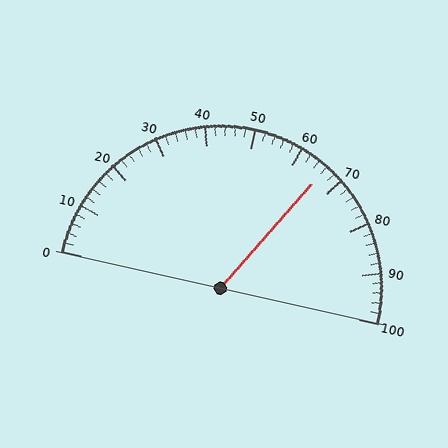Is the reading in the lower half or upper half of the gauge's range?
The reading is in the upper half of the range (0 to 100).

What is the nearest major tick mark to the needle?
The nearest major tick mark is 70.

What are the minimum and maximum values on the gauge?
The gauge ranges from 0 to 100.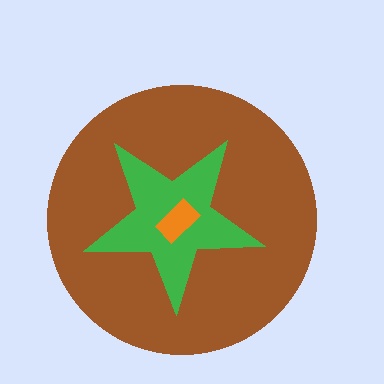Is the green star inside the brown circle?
Yes.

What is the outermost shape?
The brown circle.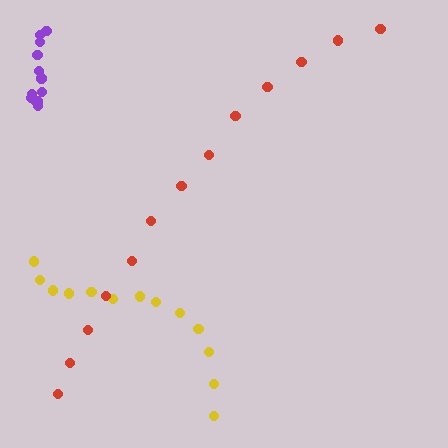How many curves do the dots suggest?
There are 3 distinct paths.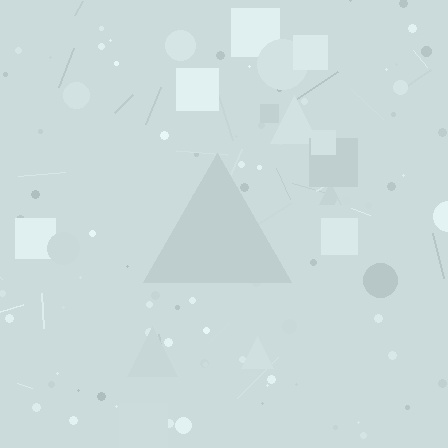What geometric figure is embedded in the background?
A triangle is embedded in the background.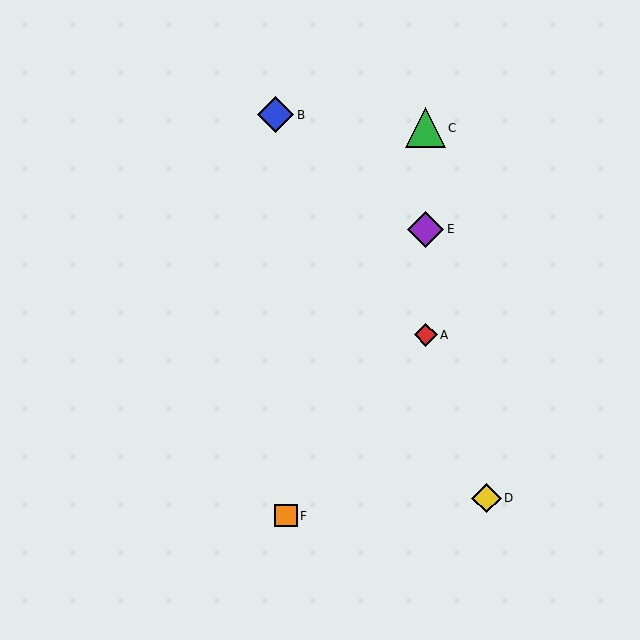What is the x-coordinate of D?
Object D is at x≈487.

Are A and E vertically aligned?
Yes, both are at x≈426.